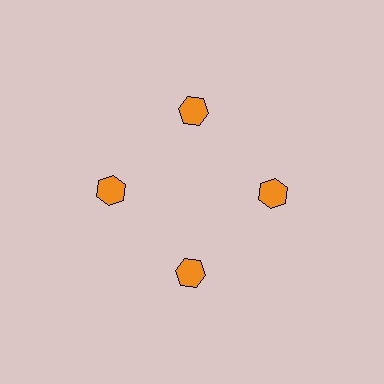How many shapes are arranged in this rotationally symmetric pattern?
There are 4 shapes, arranged in 4 groups of 1.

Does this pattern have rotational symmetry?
Yes, this pattern has 4-fold rotational symmetry. It looks the same after rotating 90 degrees around the center.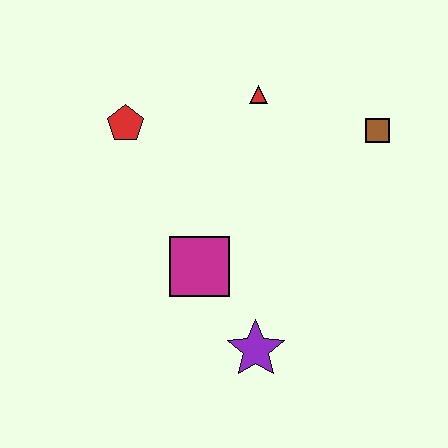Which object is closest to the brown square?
The red triangle is closest to the brown square.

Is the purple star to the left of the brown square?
Yes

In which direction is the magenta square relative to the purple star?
The magenta square is above the purple star.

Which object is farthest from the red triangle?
The purple star is farthest from the red triangle.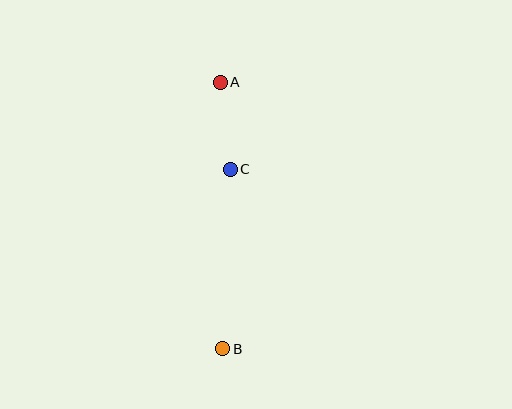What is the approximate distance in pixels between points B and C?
The distance between B and C is approximately 180 pixels.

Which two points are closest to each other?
Points A and C are closest to each other.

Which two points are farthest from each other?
Points A and B are farthest from each other.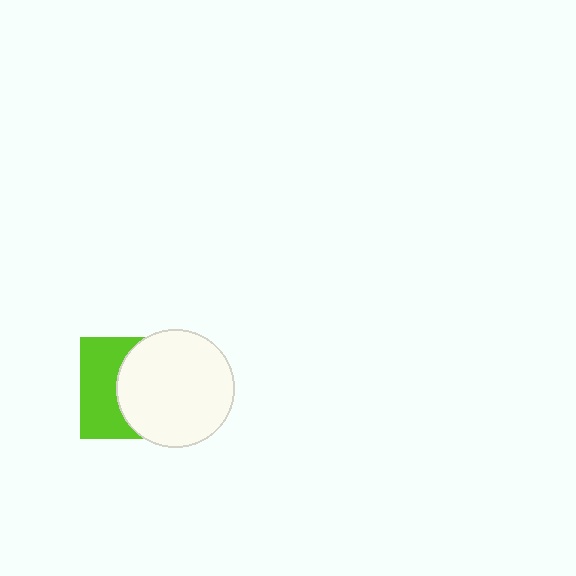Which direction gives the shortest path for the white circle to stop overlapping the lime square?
Moving right gives the shortest separation.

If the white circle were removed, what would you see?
You would see the complete lime square.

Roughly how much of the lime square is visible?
A small part of it is visible (roughly 44%).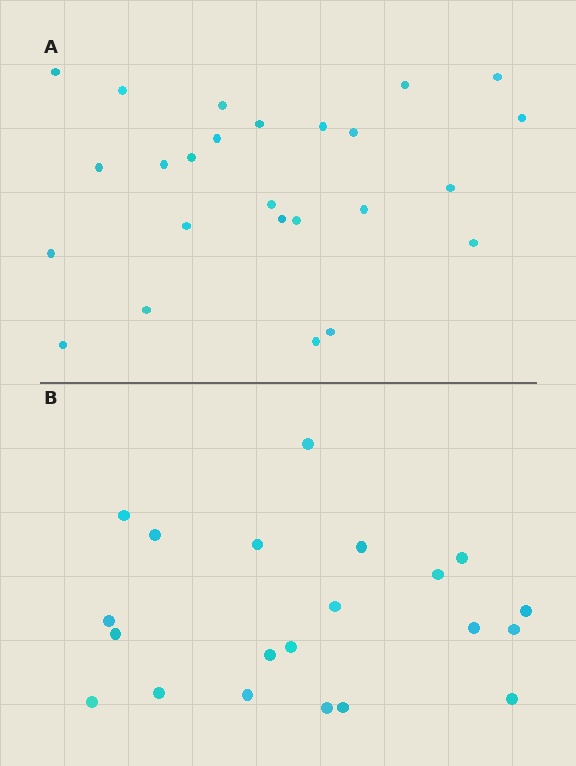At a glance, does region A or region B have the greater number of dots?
Region A (the top region) has more dots.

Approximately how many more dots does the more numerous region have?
Region A has about 4 more dots than region B.